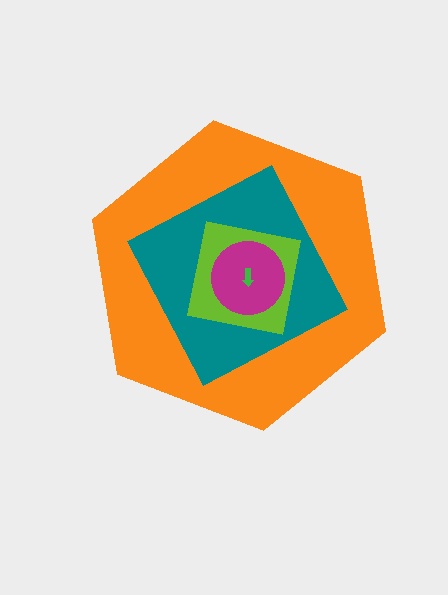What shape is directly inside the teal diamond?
The lime square.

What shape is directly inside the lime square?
The magenta circle.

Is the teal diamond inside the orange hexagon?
Yes.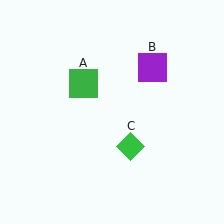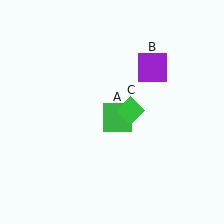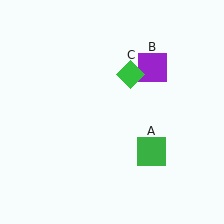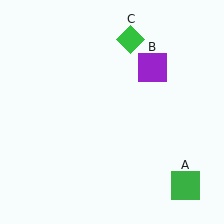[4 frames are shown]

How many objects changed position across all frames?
2 objects changed position: green square (object A), green diamond (object C).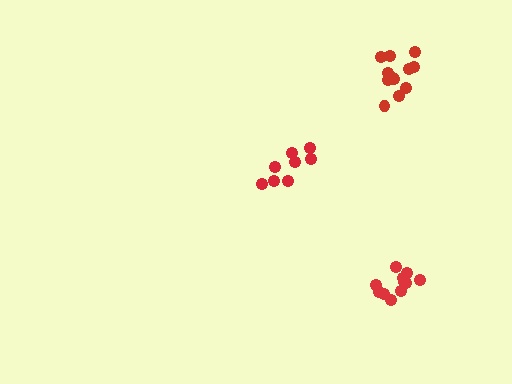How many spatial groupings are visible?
There are 3 spatial groupings.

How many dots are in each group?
Group 1: 11 dots, Group 2: 12 dots, Group 3: 8 dots (31 total).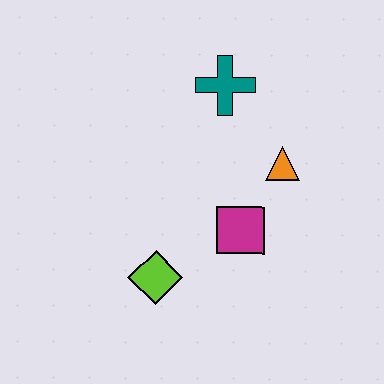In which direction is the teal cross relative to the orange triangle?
The teal cross is above the orange triangle.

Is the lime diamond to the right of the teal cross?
No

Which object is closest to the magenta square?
The orange triangle is closest to the magenta square.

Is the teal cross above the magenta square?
Yes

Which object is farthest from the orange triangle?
The lime diamond is farthest from the orange triangle.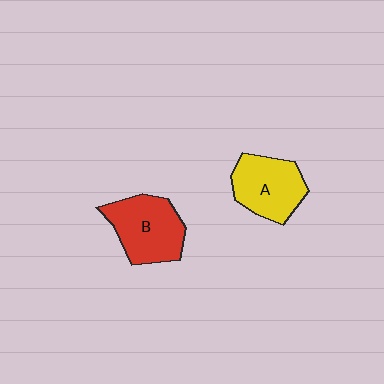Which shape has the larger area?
Shape B (red).